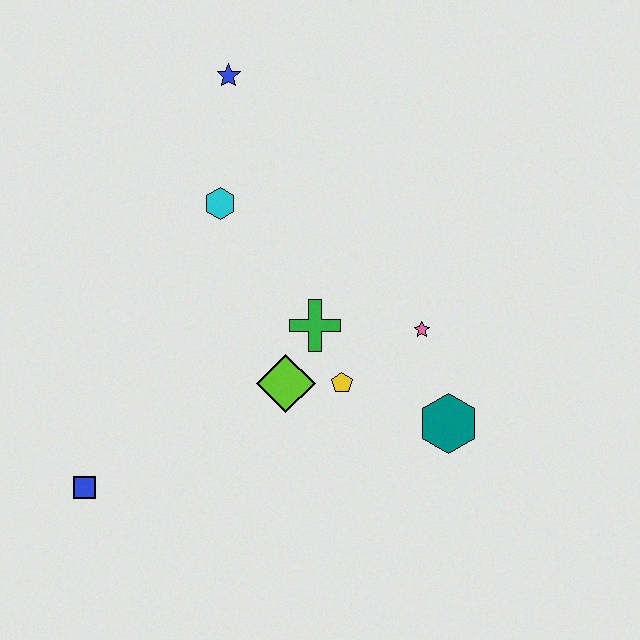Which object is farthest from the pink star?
The blue square is farthest from the pink star.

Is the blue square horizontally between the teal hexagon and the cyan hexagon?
No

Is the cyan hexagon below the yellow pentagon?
No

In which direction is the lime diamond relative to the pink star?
The lime diamond is to the left of the pink star.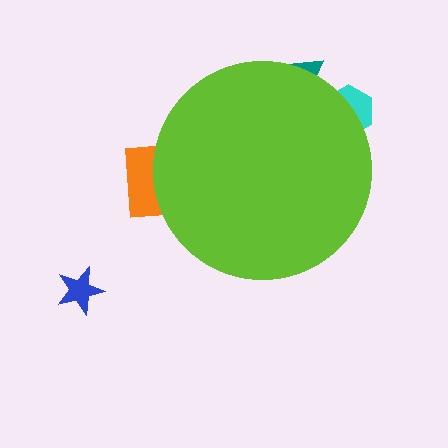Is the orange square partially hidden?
Yes, the orange square is partially hidden behind the lime circle.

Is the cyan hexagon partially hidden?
Yes, the cyan hexagon is partially hidden behind the lime circle.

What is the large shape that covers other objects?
A lime circle.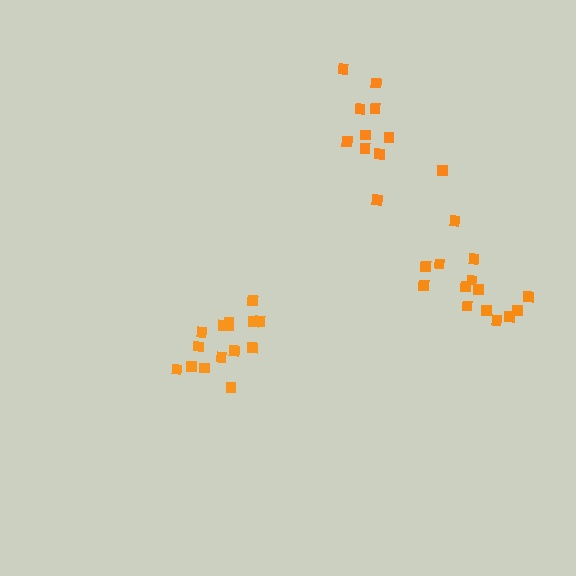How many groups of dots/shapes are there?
There are 3 groups.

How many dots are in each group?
Group 1: 11 dots, Group 2: 15 dots, Group 3: 14 dots (40 total).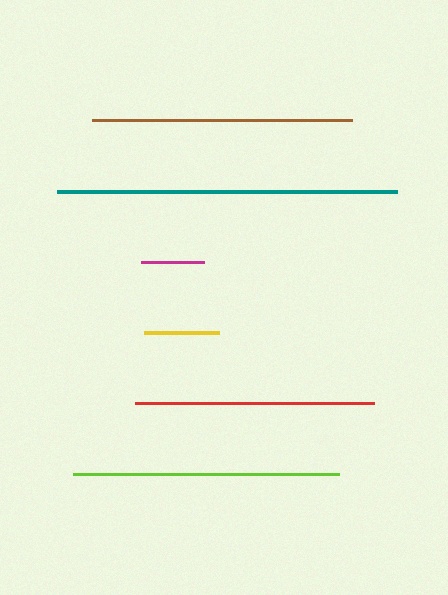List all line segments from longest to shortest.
From longest to shortest: teal, lime, brown, red, yellow, magenta.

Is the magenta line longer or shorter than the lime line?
The lime line is longer than the magenta line.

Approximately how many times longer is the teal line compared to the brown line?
The teal line is approximately 1.3 times the length of the brown line.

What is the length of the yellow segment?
The yellow segment is approximately 75 pixels long.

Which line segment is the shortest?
The magenta line is the shortest at approximately 63 pixels.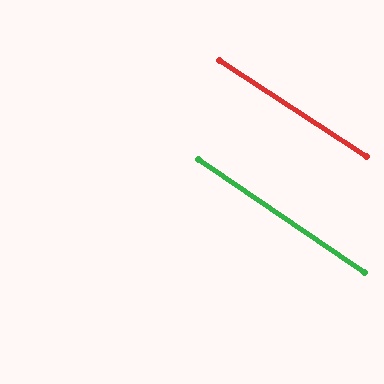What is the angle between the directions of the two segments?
Approximately 1 degree.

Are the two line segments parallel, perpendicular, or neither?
Parallel — their directions differ by only 1.0°.